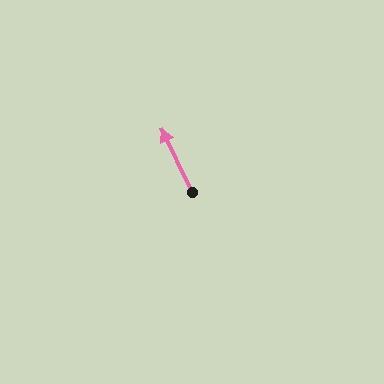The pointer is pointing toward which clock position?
Roughly 11 o'clock.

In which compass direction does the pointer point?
Northwest.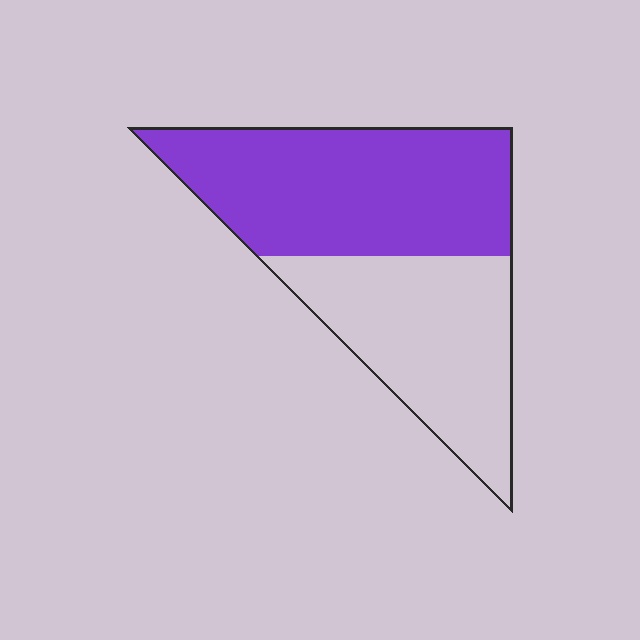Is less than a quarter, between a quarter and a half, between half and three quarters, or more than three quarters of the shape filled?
Between half and three quarters.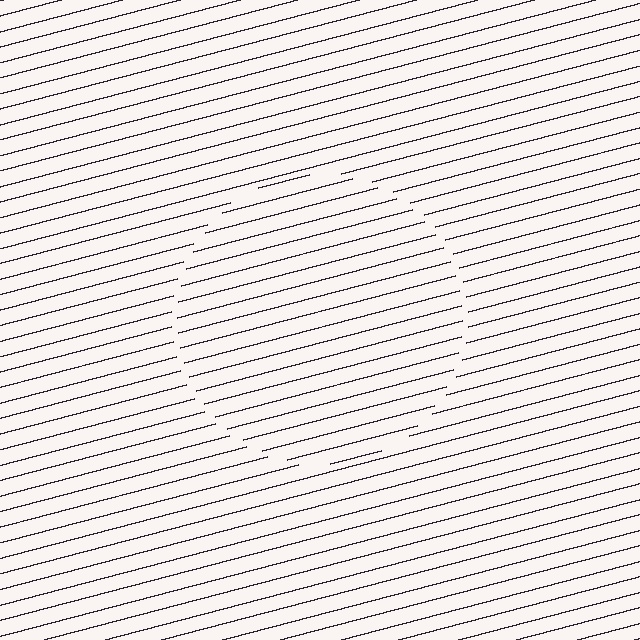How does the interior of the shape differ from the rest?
The interior of the shape contains the same grating, shifted by half a period — the contour is defined by the phase discontinuity where line-ends from the inner and outer gratings abut.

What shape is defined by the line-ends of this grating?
An illusory circle. The interior of the shape contains the same grating, shifted by half a period — the contour is defined by the phase discontinuity where line-ends from the inner and outer gratings abut.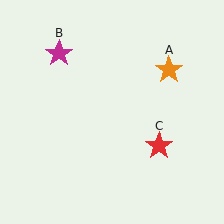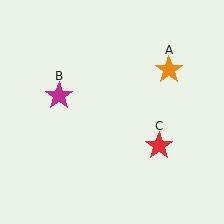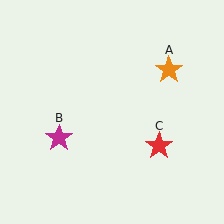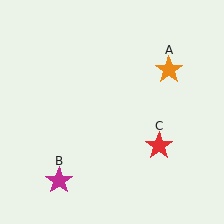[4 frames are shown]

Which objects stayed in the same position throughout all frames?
Orange star (object A) and red star (object C) remained stationary.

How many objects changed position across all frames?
1 object changed position: magenta star (object B).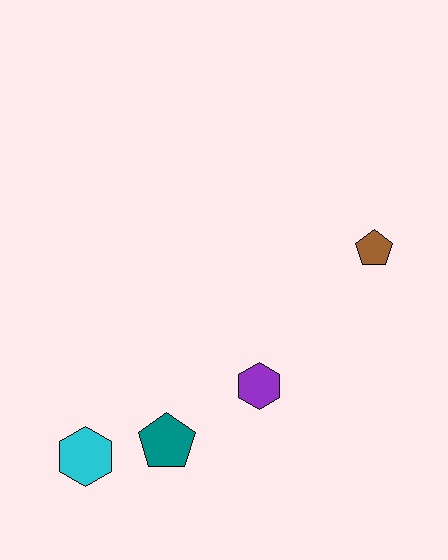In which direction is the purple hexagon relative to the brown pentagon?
The purple hexagon is below the brown pentagon.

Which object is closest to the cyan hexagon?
The teal pentagon is closest to the cyan hexagon.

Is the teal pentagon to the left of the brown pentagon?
Yes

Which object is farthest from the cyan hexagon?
The brown pentagon is farthest from the cyan hexagon.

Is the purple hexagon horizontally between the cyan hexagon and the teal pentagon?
No